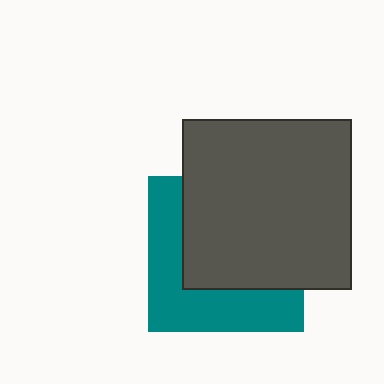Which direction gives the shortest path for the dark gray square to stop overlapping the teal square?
Moving toward the upper-right gives the shortest separation.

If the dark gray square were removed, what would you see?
You would see the complete teal square.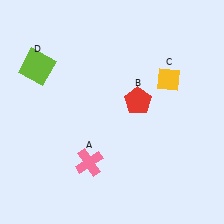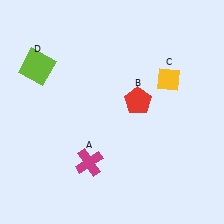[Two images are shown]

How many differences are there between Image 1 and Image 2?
There is 1 difference between the two images.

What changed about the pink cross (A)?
In Image 1, A is pink. In Image 2, it changed to magenta.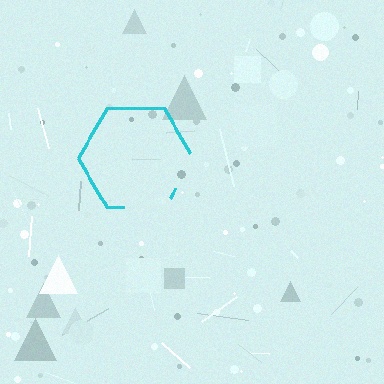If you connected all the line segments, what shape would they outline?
They would outline a hexagon.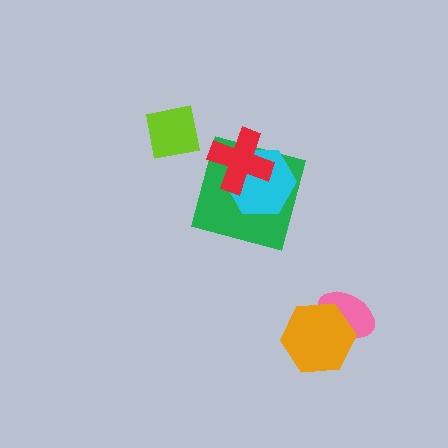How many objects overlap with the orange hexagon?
1 object overlaps with the orange hexagon.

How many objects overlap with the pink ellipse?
1 object overlaps with the pink ellipse.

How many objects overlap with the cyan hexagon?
2 objects overlap with the cyan hexagon.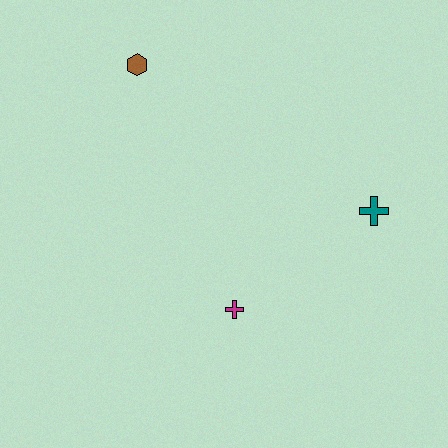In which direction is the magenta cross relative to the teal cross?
The magenta cross is to the left of the teal cross.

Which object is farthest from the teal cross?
The brown hexagon is farthest from the teal cross.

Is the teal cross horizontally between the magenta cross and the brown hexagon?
No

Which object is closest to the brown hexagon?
The magenta cross is closest to the brown hexagon.